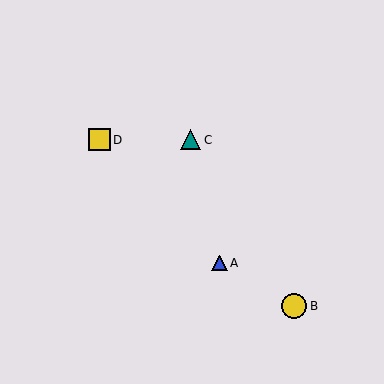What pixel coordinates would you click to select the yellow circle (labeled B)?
Click at (294, 306) to select the yellow circle B.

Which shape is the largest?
The yellow circle (labeled B) is the largest.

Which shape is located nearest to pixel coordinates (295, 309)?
The yellow circle (labeled B) at (294, 306) is nearest to that location.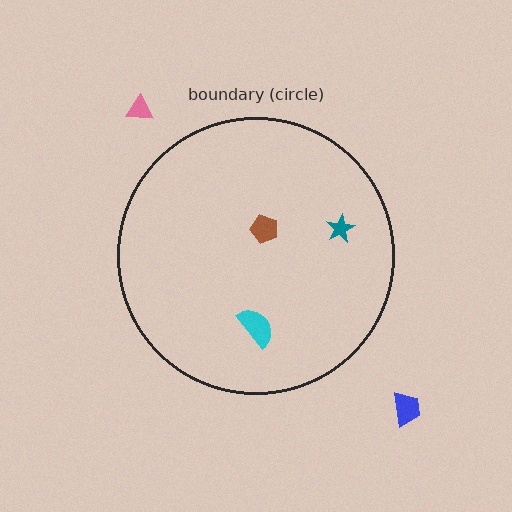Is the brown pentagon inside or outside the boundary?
Inside.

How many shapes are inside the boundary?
3 inside, 2 outside.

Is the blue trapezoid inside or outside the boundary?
Outside.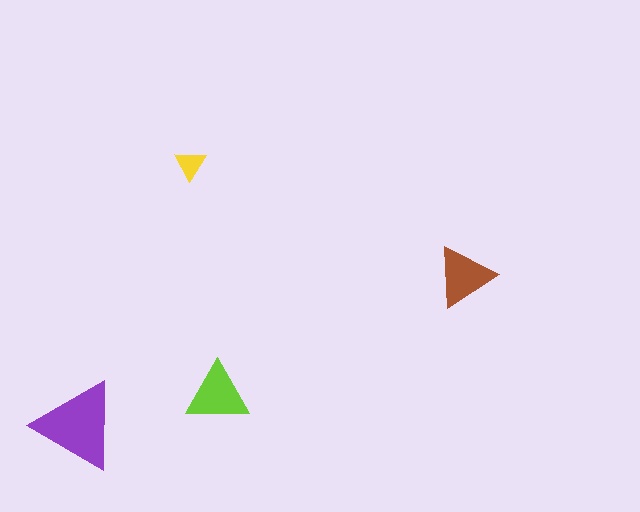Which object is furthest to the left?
The purple triangle is leftmost.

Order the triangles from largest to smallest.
the purple one, the lime one, the brown one, the yellow one.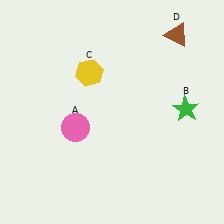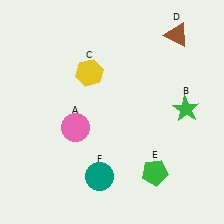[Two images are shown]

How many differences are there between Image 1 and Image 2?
There are 2 differences between the two images.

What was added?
A green pentagon (E), a teal circle (F) were added in Image 2.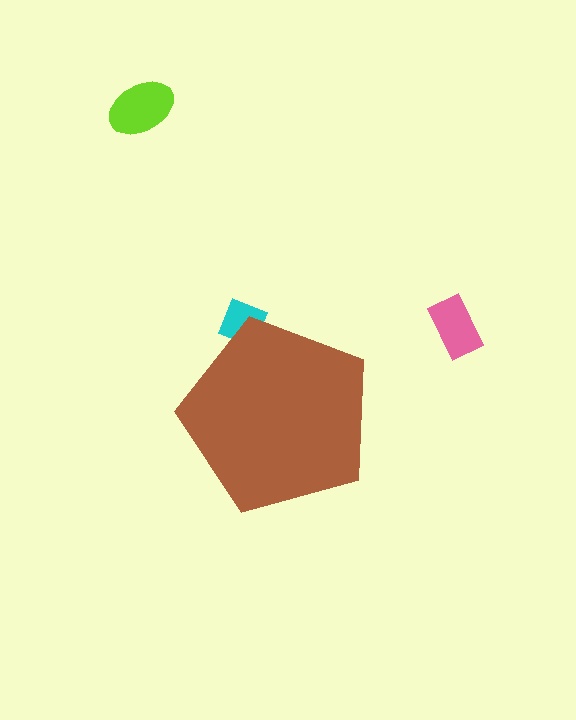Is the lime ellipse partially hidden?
No, the lime ellipse is fully visible.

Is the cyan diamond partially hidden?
Yes, the cyan diamond is partially hidden behind the brown pentagon.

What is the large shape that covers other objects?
A brown pentagon.